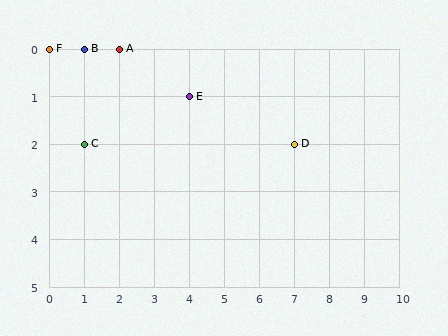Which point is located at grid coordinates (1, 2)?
Point C is at (1, 2).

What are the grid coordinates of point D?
Point D is at grid coordinates (7, 2).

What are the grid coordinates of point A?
Point A is at grid coordinates (2, 0).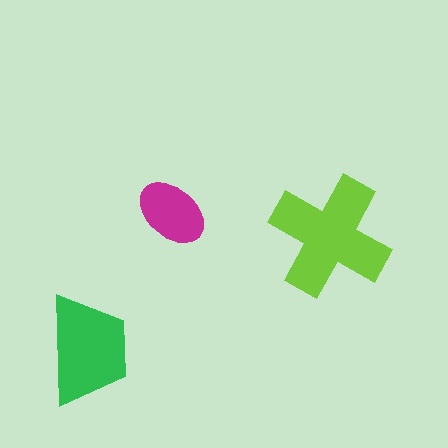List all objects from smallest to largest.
The magenta ellipse, the green trapezoid, the lime cross.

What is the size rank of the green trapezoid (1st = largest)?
2nd.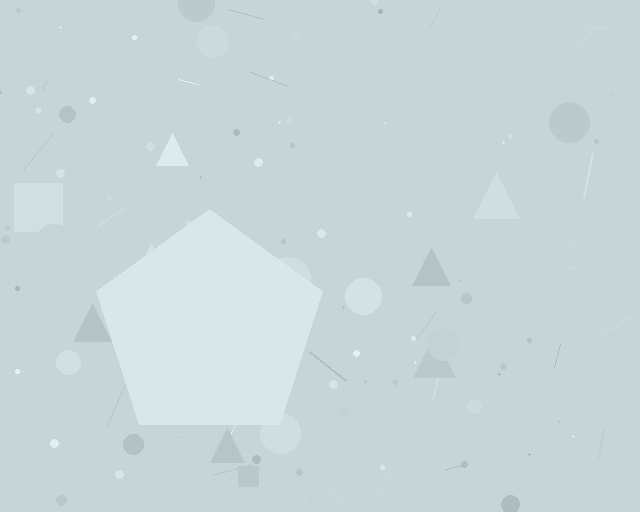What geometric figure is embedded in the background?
A pentagon is embedded in the background.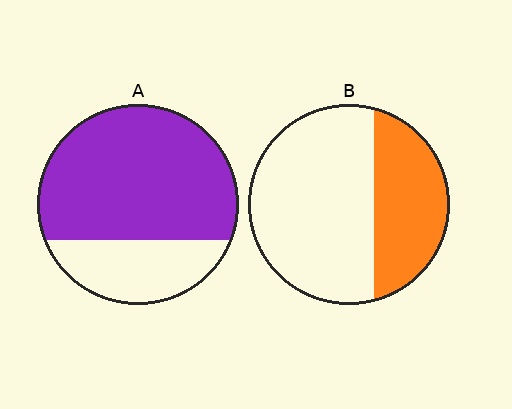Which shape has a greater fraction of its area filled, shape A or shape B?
Shape A.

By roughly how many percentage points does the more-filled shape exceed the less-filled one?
By roughly 40 percentage points (A over B).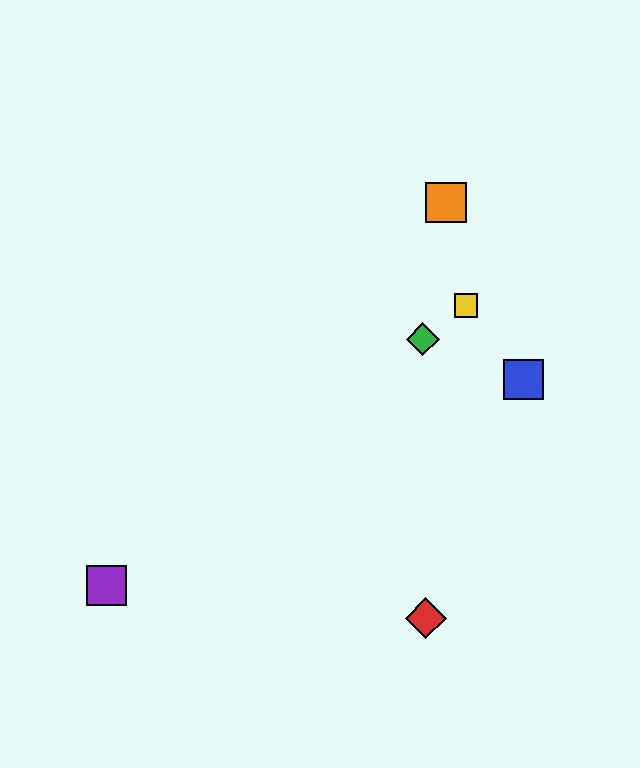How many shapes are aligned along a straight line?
3 shapes (the green diamond, the yellow square, the purple square) are aligned along a straight line.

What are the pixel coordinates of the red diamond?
The red diamond is at (426, 618).